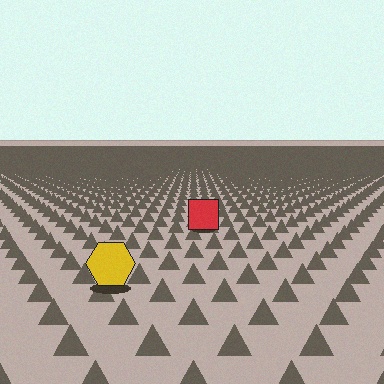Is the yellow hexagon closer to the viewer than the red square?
Yes. The yellow hexagon is closer — you can tell from the texture gradient: the ground texture is coarser near it.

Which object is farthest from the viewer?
The red square is farthest from the viewer. It appears smaller and the ground texture around it is denser.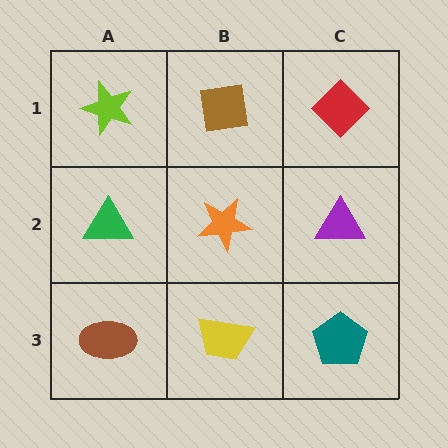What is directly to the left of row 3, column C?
A yellow trapezoid.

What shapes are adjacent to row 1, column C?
A purple triangle (row 2, column C), a brown square (row 1, column B).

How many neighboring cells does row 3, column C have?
2.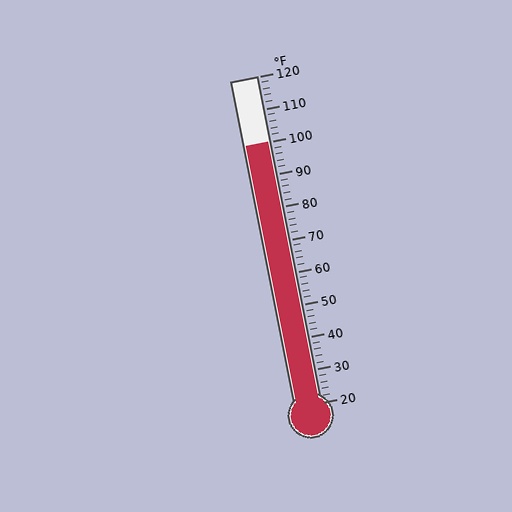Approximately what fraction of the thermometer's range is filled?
The thermometer is filled to approximately 80% of its range.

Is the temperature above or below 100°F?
The temperature is at 100°F.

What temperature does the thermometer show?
The thermometer shows approximately 100°F.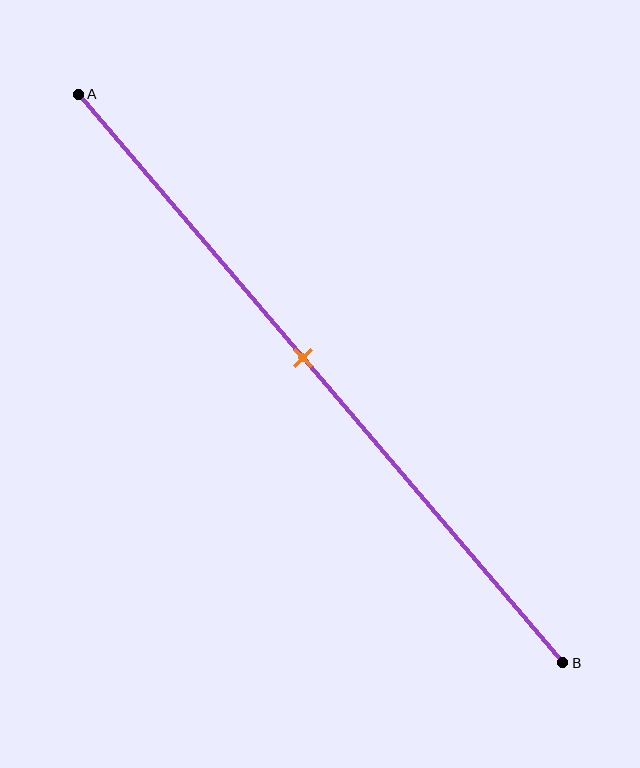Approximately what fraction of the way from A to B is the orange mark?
The orange mark is approximately 45% of the way from A to B.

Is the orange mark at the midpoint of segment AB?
No, the mark is at about 45% from A, not at the 50% midpoint.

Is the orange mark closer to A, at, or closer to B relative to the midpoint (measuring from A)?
The orange mark is closer to point A than the midpoint of segment AB.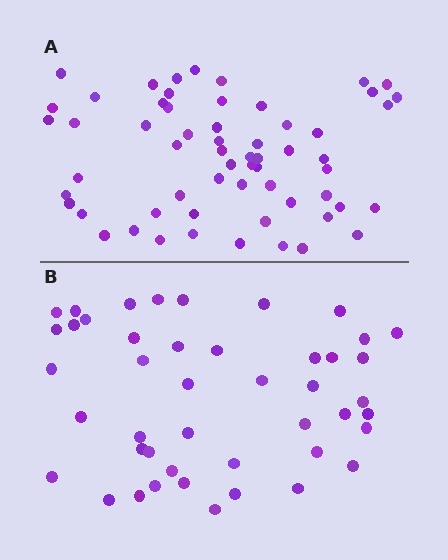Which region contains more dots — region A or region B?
Region A (the top region) has more dots.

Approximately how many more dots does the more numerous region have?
Region A has approximately 15 more dots than region B.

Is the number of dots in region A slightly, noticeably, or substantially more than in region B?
Region A has noticeably more, but not dramatically so. The ratio is roughly 1.3 to 1.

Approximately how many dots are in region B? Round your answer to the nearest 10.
About 40 dots. (The exact count is 45, which rounds to 40.)